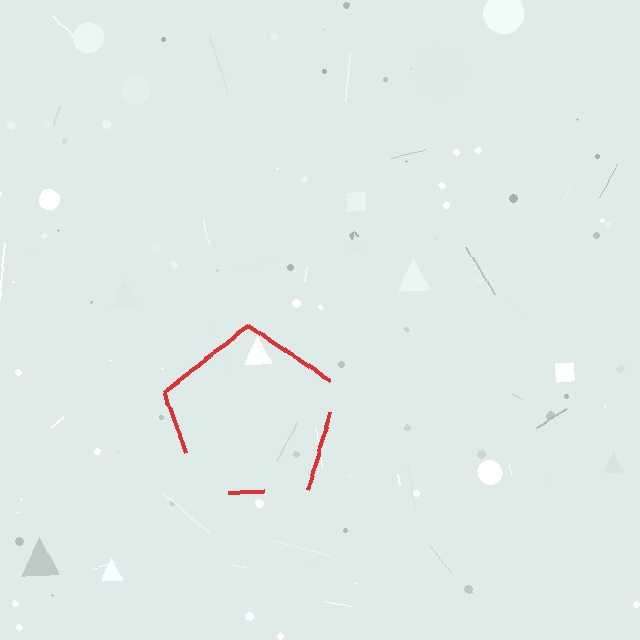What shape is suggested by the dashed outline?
The dashed outline suggests a pentagon.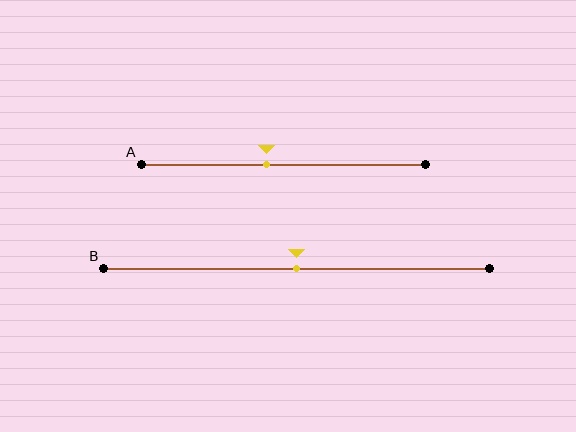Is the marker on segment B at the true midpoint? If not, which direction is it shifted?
Yes, the marker on segment B is at the true midpoint.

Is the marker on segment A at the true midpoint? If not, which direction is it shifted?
No, the marker on segment A is shifted to the left by about 6% of the segment length.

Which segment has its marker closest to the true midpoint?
Segment B has its marker closest to the true midpoint.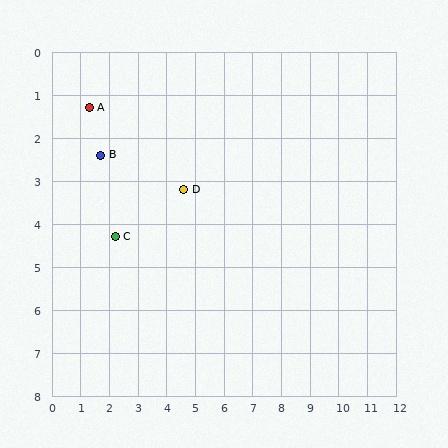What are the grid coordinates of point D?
Point D is at approximately (4.6, 3.2).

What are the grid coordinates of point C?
Point C is at approximately (2.2, 4.3).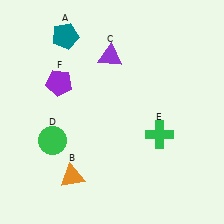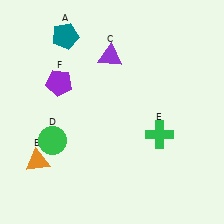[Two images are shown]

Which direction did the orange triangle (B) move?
The orange triangle (B) moved left.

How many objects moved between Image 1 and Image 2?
1 object moved between the two images.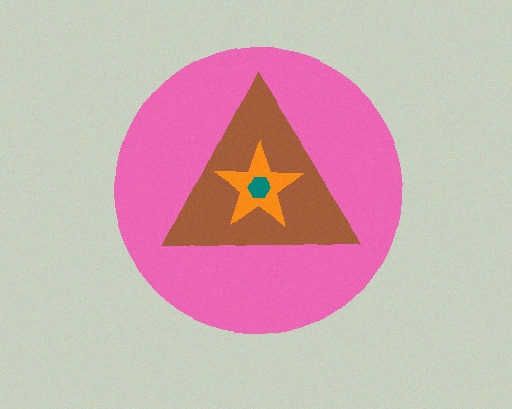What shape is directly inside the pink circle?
The brown triangle.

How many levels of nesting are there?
4.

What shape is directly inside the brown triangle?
The orange star.